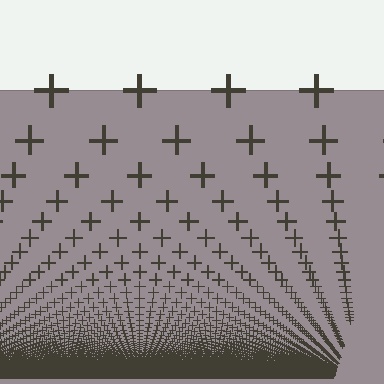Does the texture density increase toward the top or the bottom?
Density increases toward the bottom.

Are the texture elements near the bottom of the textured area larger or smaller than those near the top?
Smaller. The gradient is inverted — elements near the bottom are smaller and denser.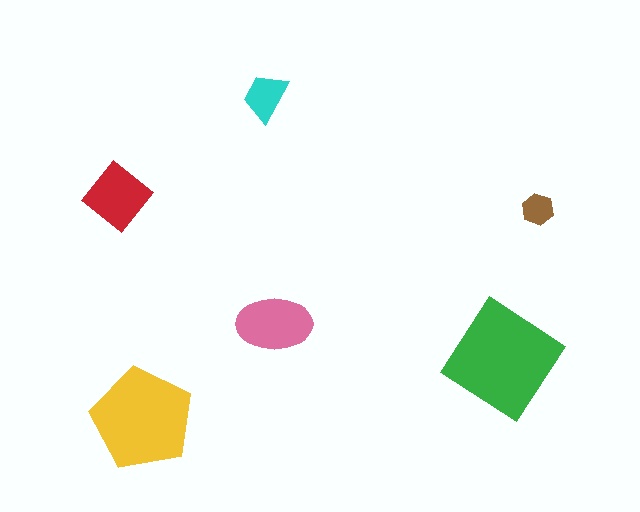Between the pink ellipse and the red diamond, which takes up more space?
The pink ellipse.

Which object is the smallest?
The brown hexagon.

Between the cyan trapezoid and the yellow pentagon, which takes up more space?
The yellow pentagon.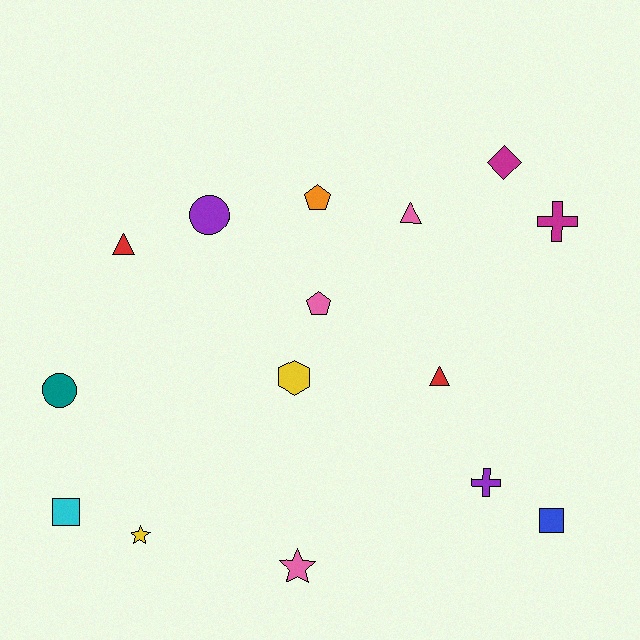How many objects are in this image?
There are 15 objects.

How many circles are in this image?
There are 2 circles.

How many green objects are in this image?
There are no green objects.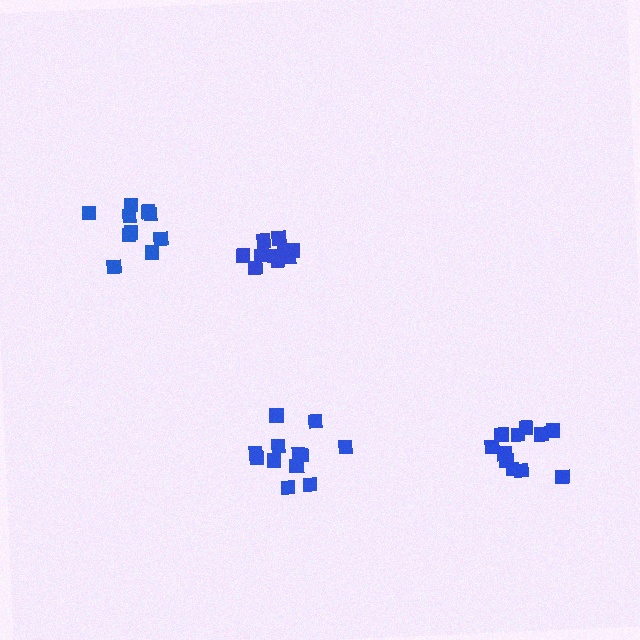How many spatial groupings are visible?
There are 4 spatial groupings.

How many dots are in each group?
Group 1: 10 dots, Group 2: 10 dots, Group 3: 12 dots, Group 4: 12 dots (44 total).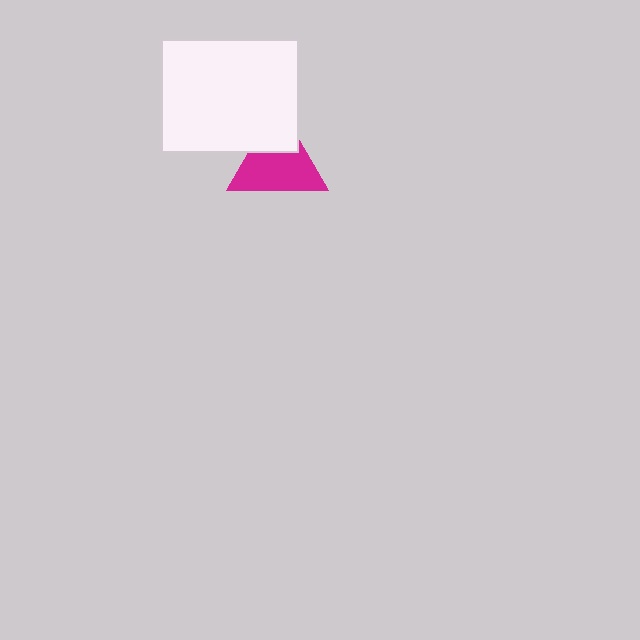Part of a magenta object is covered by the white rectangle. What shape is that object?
It is a triangle.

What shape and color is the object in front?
The object in front is a white rectangle.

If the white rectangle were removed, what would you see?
You would see the complete magenta triangle.